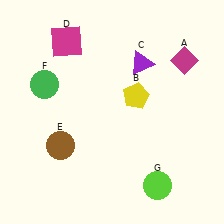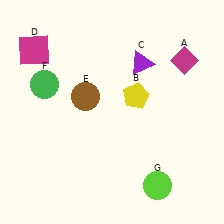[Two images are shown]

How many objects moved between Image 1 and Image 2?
2 objects moved between the two images.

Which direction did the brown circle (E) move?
The brown circle (E) moved up.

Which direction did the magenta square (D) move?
The magenta square (D) moved left.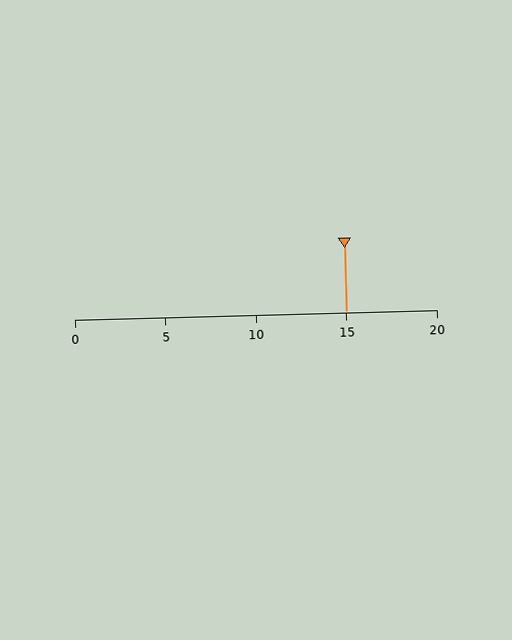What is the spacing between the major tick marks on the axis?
The major ticks are spaced 5 apart.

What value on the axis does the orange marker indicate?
The marker indicates approximately 15.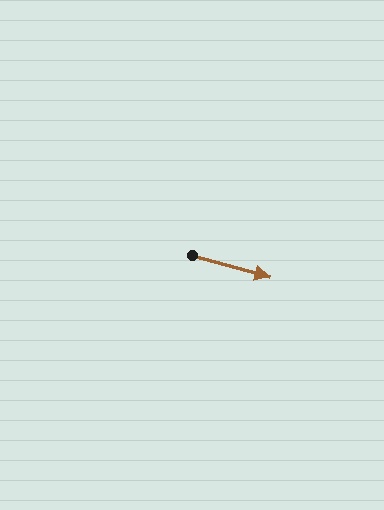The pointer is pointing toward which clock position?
Roughly 4 o'clock.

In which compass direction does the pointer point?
East.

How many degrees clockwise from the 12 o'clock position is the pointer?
Approximately 106 degrees.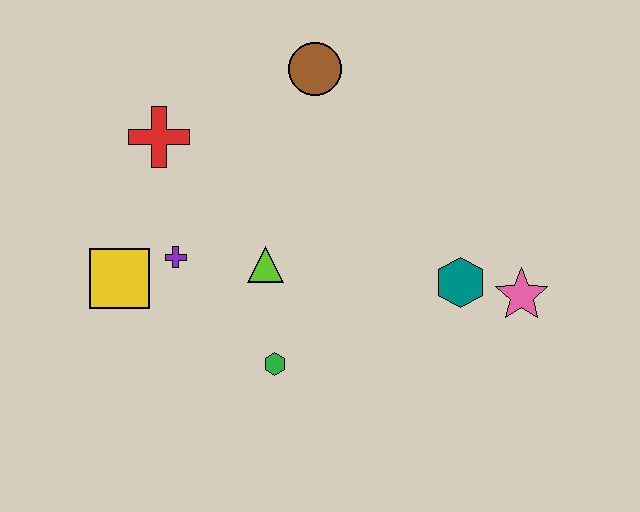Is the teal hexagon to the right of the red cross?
Yes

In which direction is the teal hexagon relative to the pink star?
The teal hexagon is to the left of the pink star.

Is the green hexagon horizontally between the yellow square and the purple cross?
No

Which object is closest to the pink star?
The teal hexagon is closest to the pink star.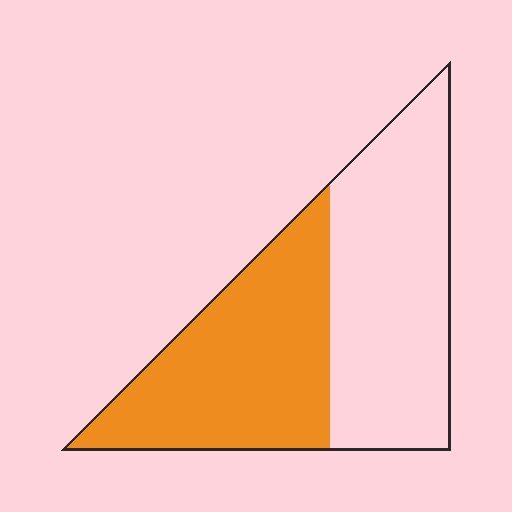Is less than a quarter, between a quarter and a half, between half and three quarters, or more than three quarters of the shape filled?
Between a quarter and a half.